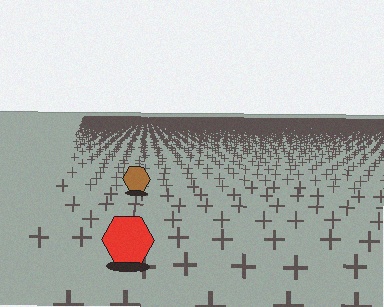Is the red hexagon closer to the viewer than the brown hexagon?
Yes. The red hexagon is closer — you can tell from the texture gradient: the ground texture is coarser near it.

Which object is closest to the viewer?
The red hexagon is closest. The texture marks near it are larger and more spread out.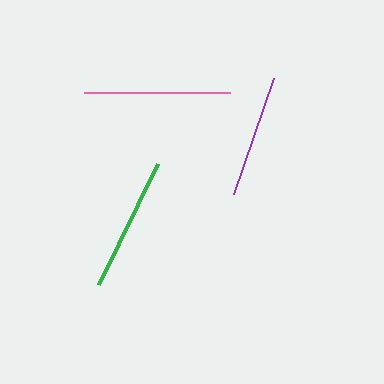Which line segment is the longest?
The pink line is the longest at approximately 146 pixels.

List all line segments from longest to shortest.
From longest to shortest: pink, green, purple.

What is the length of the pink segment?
The pink segment is approximately 146 pixels long.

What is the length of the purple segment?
The purple segment is approximately 123 pixels long.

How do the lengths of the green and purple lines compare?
The green and purple lines are approximately the same length.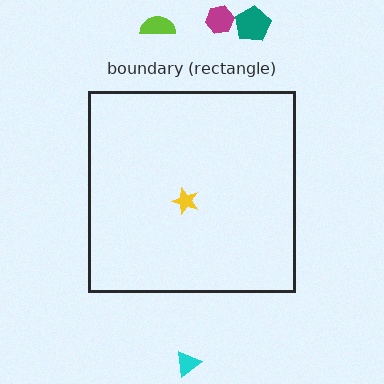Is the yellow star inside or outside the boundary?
Inside.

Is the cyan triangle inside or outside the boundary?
Outside.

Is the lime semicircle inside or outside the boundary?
Outside.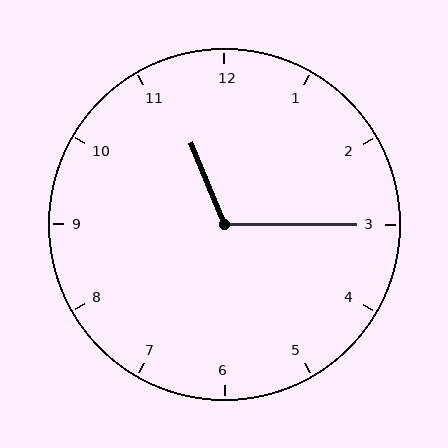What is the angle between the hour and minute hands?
Approximately 112 degrees.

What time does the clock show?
11:15.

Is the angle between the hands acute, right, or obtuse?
It is obtuse.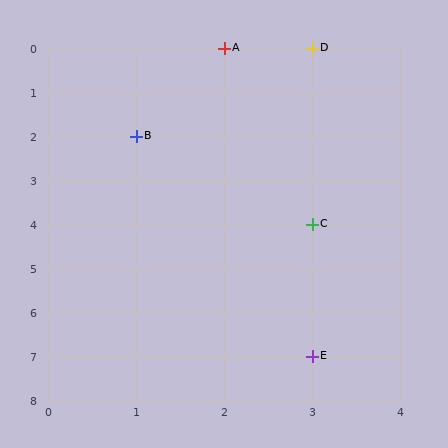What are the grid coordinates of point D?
Point D is at grid coordinates (3, 0).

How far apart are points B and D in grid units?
Points B and D are 2 columns and 2 rows apart (about 2.8 grid units diagonally).